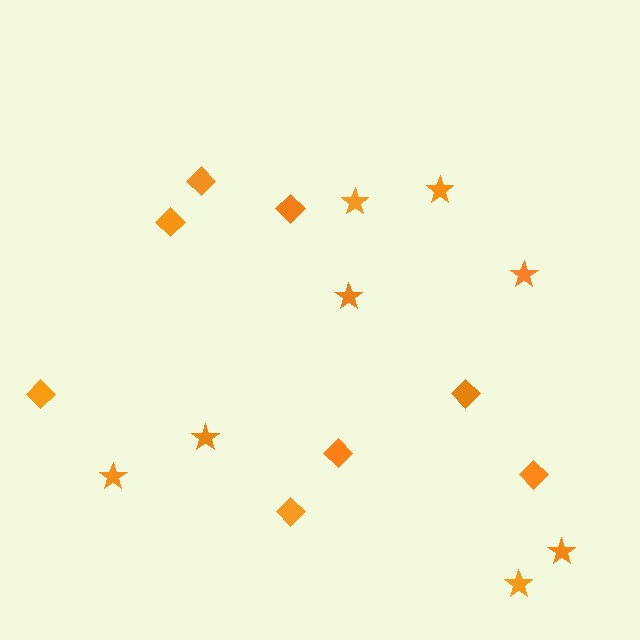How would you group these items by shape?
There are 2 groups: one group of diamonds (8) and one group of stars (8).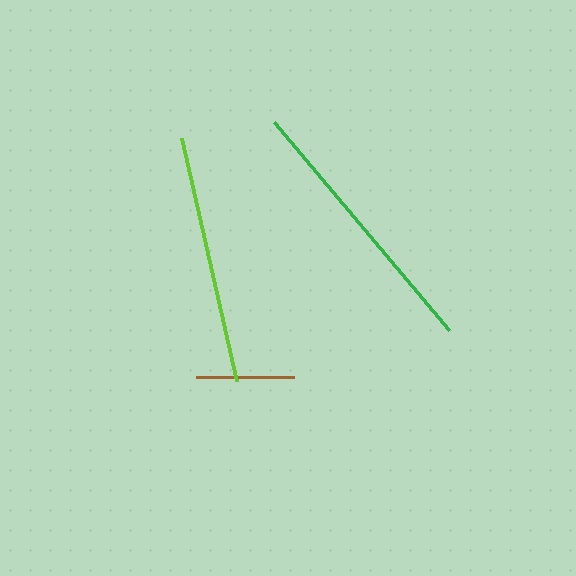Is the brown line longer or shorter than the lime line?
The lime line is longer than the brown line.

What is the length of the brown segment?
The brown segment is approximately 99 pixels long.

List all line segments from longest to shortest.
From longest to shortest: green, lime, brown.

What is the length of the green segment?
The green segment is approximately 271 pixels long.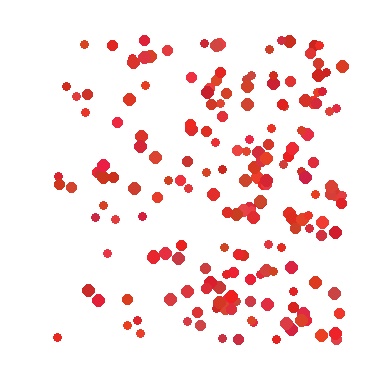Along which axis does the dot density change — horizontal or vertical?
Horizontal.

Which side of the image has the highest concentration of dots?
The right.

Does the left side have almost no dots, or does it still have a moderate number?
Still a moderate number, just noticeably fewer than the right.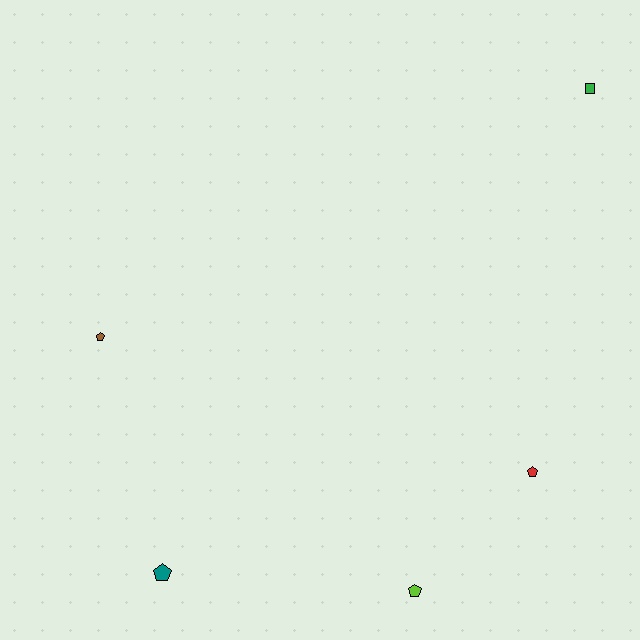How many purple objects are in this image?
There are no purple objects.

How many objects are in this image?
There are 5 objects.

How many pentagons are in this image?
There are 4 pentagons.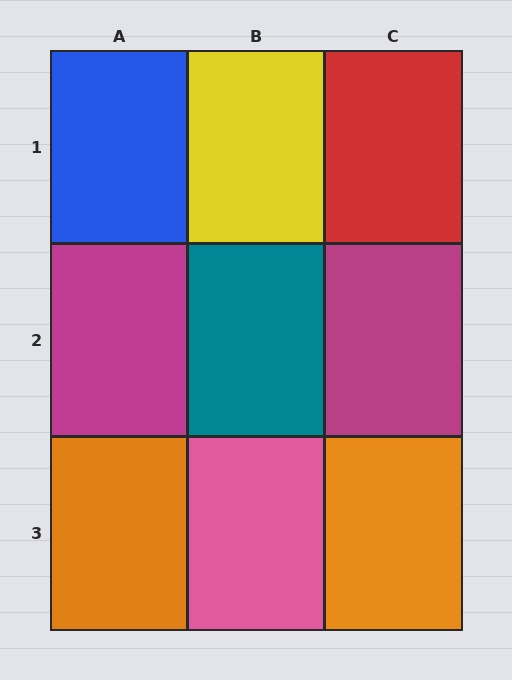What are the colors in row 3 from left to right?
Orange, pink, orange.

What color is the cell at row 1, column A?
Blue.